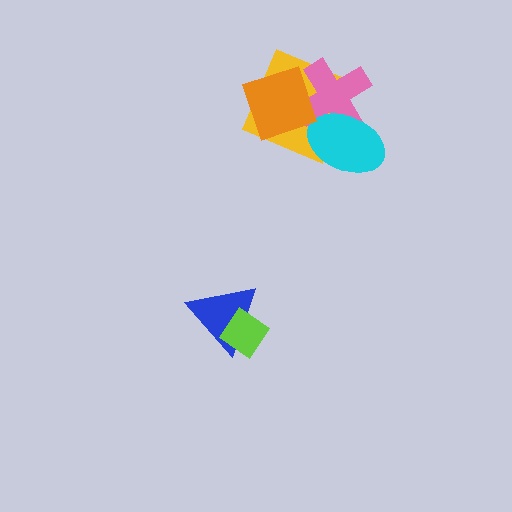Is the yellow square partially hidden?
Yes, it is partially covered by another shape.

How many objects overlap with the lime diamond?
1 object overlaps with the lime diamond.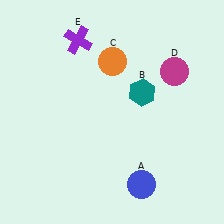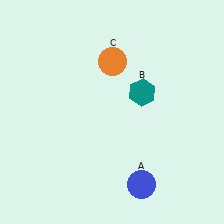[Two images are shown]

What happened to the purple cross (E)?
The purple cross (E) was removed in Image 2. It was in the top-left area of Image 1.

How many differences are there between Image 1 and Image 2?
There are 2 differences between the two images.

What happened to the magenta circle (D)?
The magenta circle (D) was removed in Image 2. It was in the top-right area of Image 1.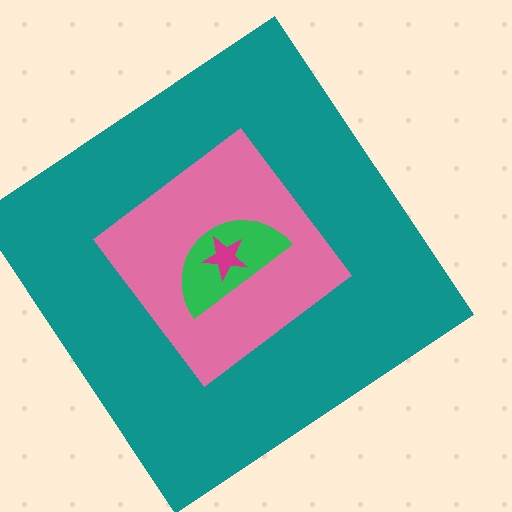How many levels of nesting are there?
4.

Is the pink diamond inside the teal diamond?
Yes.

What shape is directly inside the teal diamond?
The pink diamond.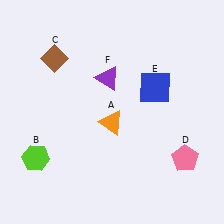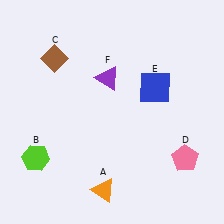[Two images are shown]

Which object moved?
The orange triangle (A) moved down.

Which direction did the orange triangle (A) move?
The orange triangle (A) moved down.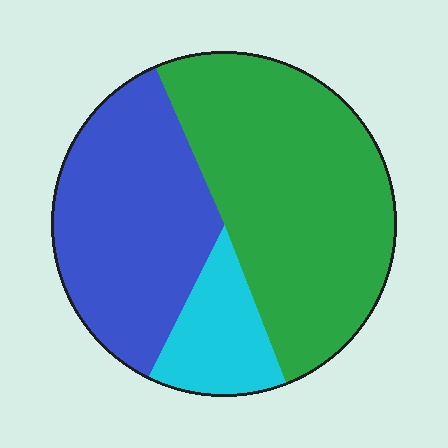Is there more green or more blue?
Green.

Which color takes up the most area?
Green, at roughly 50%.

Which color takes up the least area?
Cyan, at roughly 15%.